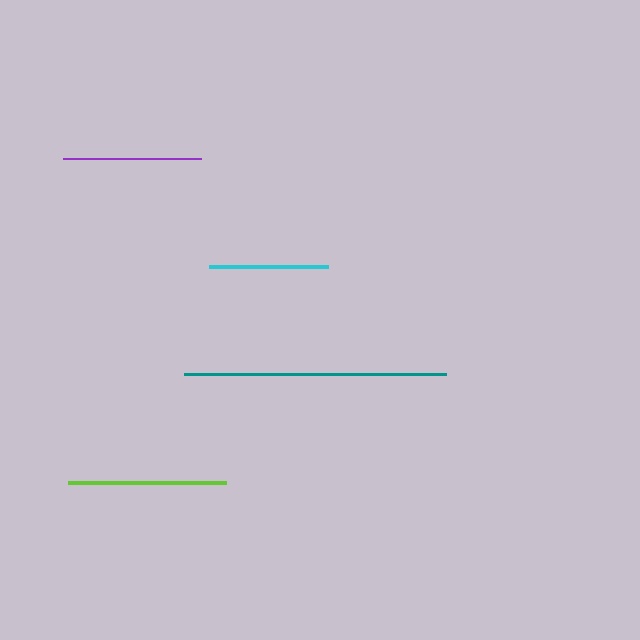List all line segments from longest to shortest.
From longest to shortest: teal, lime, purple, cyan.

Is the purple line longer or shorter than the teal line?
The teal line is longer than the purple line.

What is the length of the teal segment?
The teal segment is approximately 262 pixels long.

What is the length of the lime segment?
The lime segment is approximately 158 pixels long.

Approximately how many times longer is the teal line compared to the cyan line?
The teal line is approximately 2.2 times the length of the cyan line.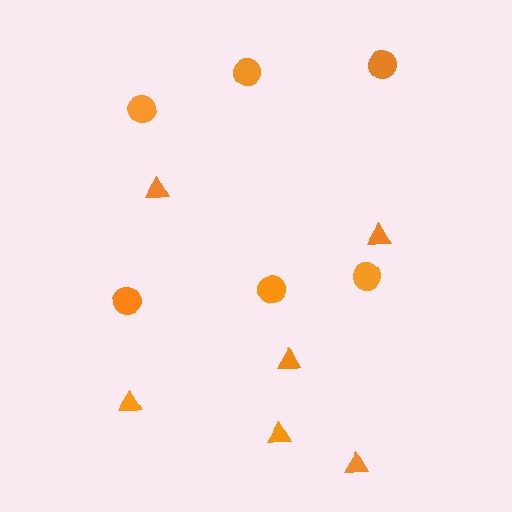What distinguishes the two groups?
There are 2 groups: one group of triangles (6) and one group of circles (6).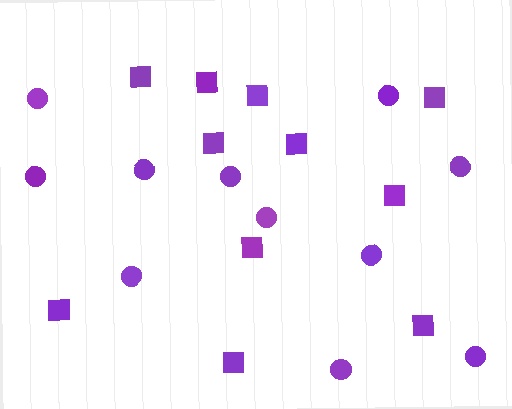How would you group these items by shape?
There are 2 groups: one group of circles (11) and one group of squares (11).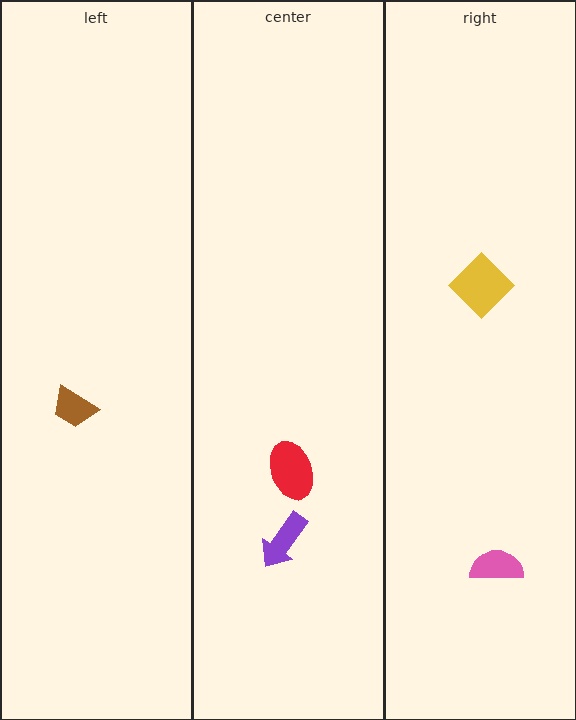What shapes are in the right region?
The pink semicircle, the yellow diamond.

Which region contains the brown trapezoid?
The left region.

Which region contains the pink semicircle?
The right region.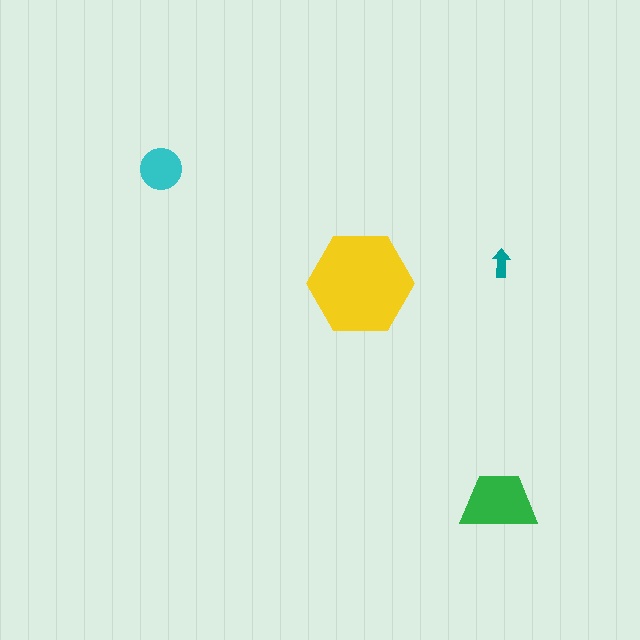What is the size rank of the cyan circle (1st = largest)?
3rd.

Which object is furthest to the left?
The cyan circle is leftmost.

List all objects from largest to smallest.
The yellow hexagon, the green trapezoid, the cyan circle, the teal arrow.